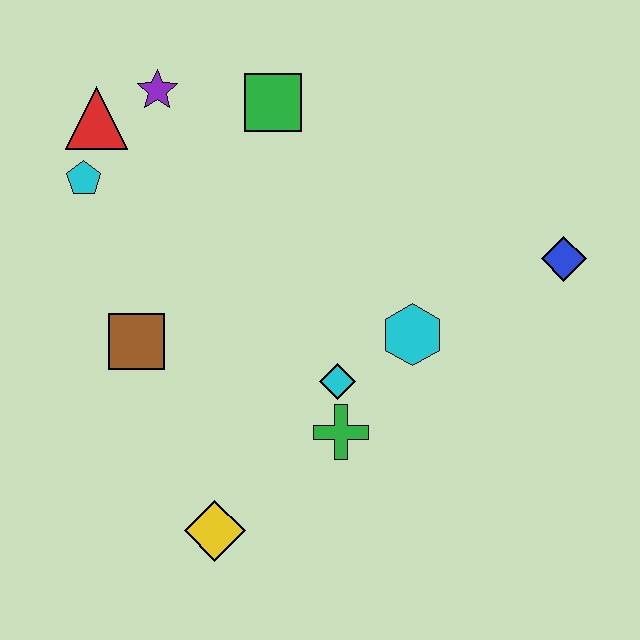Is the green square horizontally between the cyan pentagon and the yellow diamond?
No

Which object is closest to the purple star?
The red triangle is closest to the purple star.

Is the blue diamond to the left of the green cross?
No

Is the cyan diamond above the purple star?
No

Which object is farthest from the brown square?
The blue diamond is farthest from the brown square.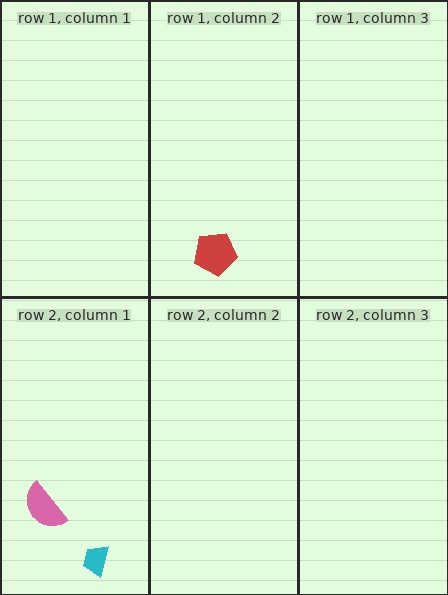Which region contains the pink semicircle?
The row 2, column 1 region.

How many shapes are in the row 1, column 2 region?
1.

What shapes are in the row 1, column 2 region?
The red pentagon.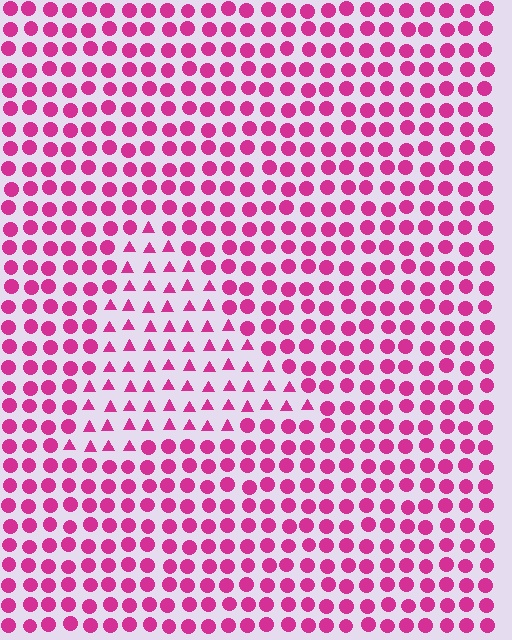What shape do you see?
I see a triangle.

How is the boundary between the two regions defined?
The boundary is defined by a change in element shape: triangles inside vs. circles outside. All elements share the same color and spacing.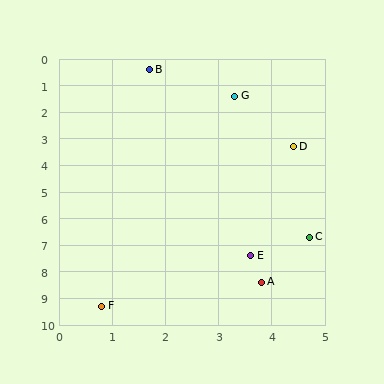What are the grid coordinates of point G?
Point G is at approximately (3.3, 1.4).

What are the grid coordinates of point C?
Point C is at approximately (4.7, 6.7).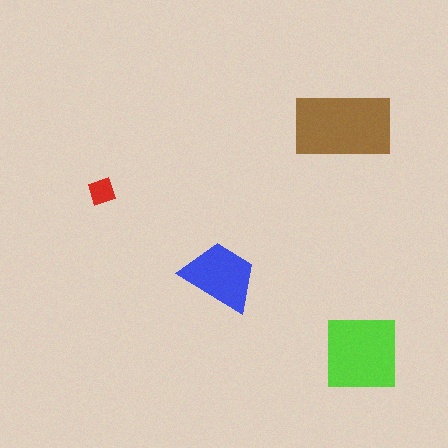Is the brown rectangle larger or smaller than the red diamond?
Larger.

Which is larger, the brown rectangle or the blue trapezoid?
The brown rectangle.